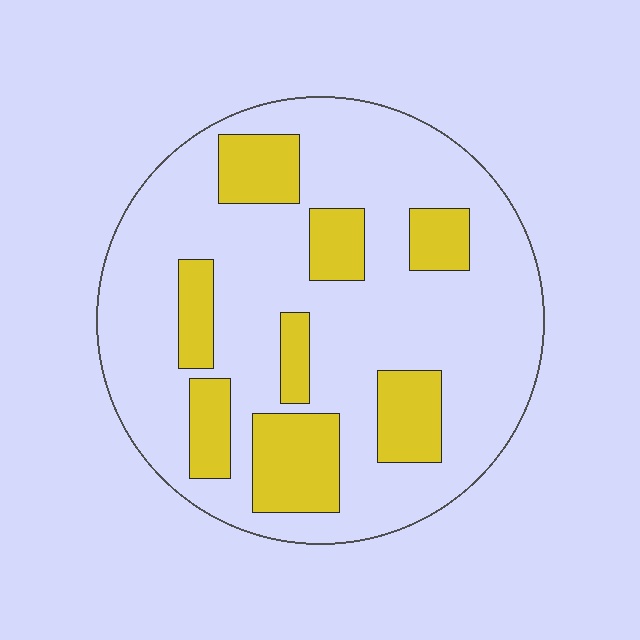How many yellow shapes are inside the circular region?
8.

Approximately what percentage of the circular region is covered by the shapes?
Approximately 25%.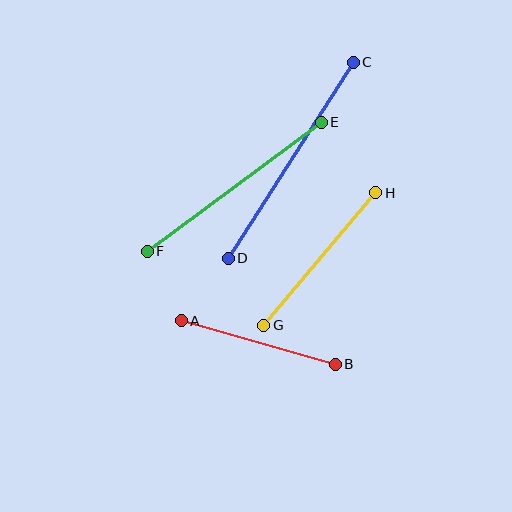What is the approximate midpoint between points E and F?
The midpoint is at approximately (234, 187) pixels.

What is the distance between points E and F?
The distance is approximately 217 pixels.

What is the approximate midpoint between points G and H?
The midpoint is at approximately (320, 259) pixels.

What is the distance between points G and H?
The distance is approximately 173 pixels.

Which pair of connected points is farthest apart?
Points C and D are farthest apart.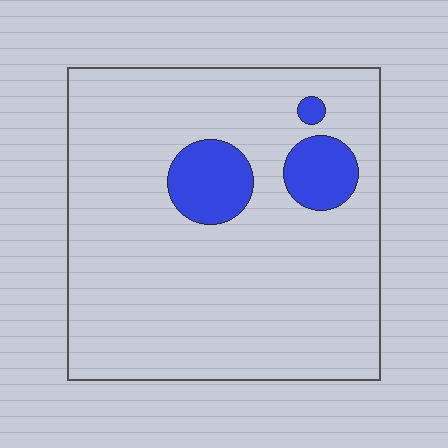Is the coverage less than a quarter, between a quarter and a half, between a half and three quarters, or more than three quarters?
Less than a quarter.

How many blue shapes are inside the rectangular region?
3.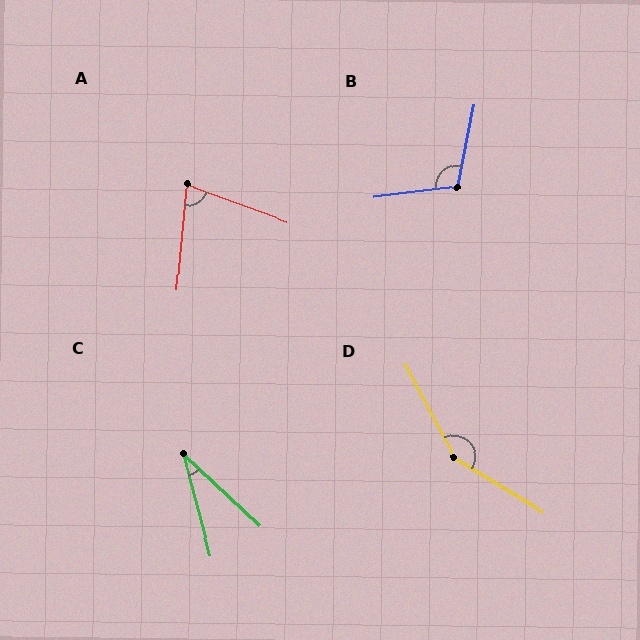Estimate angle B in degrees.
Approximately 109 degrees.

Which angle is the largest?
D, at approximately 149 degrees.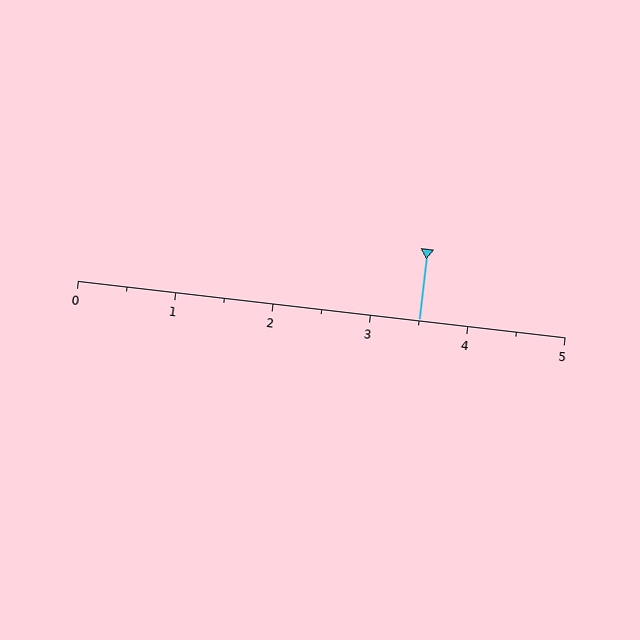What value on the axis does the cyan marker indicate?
The marker indicates approximately 3.5.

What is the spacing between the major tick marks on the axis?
The major ticks are spaced 1 apart.